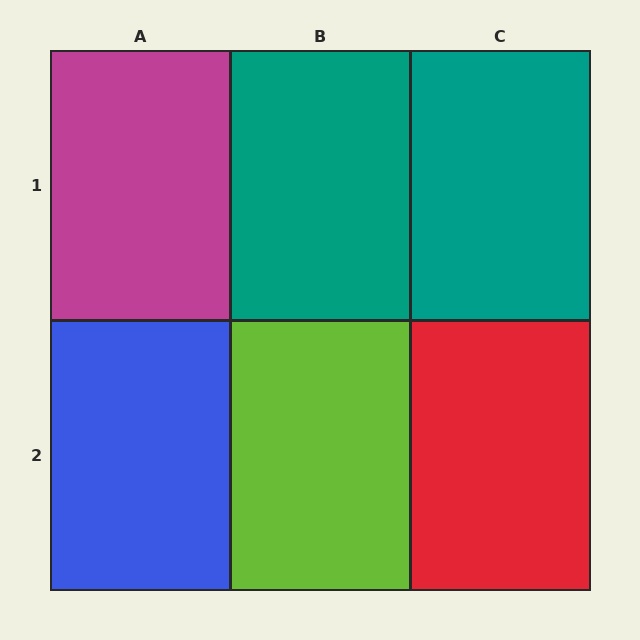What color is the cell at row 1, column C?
Teal.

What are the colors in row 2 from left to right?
Blue, lime, red.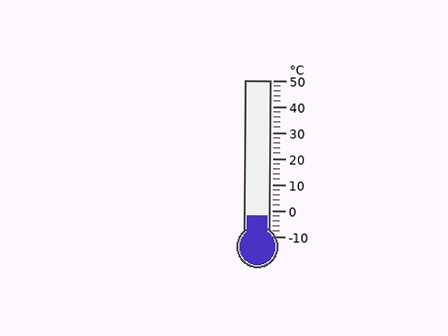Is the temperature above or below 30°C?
The temperature is below 30°C.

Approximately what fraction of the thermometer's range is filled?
The thermometer is filled to approximately 15% of its range.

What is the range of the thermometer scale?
The thermometer scale ranges from -10°C to 50°C.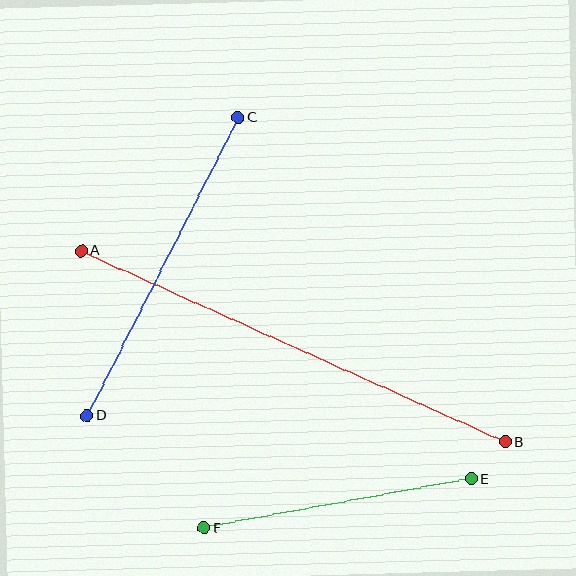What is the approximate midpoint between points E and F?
The midpoint is at approximately (338, 504) pixels.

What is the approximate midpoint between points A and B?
The midpoint is at approximately (293, 346) pixels.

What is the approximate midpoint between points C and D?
The midpoint is at approximately (163, 267) pixels.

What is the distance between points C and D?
The distance is approximately 335 pixels.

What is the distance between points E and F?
The distance is approximately 272 pixels.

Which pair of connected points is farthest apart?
Points A and B are farthest apart.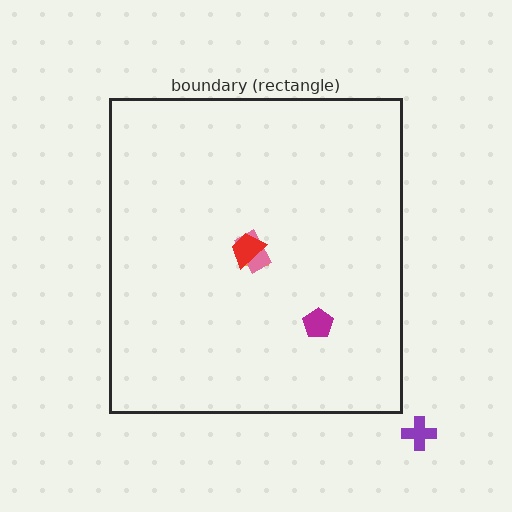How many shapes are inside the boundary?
4 inside, 1 outside.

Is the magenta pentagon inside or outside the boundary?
Inside.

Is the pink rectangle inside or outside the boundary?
Inside.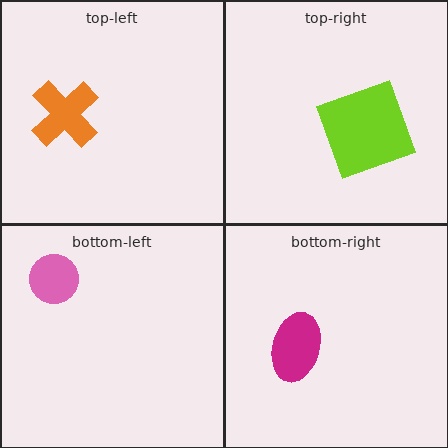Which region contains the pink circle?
The bottom-left region.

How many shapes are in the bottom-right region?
1.